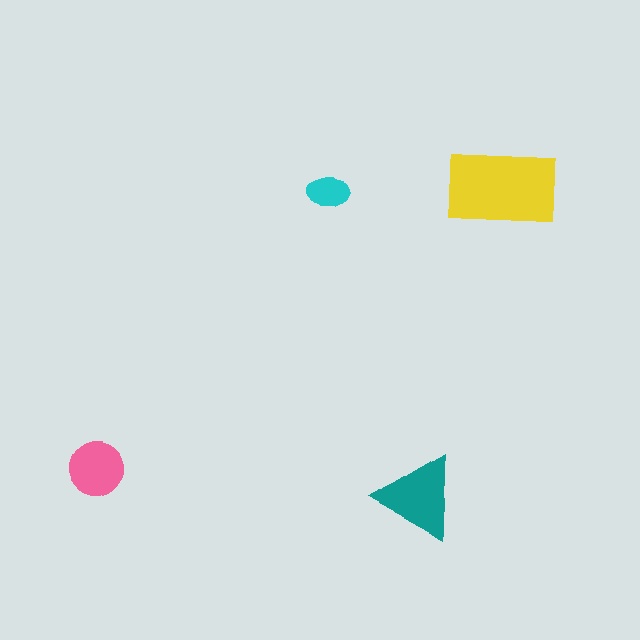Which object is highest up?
The yellow rectangle is topmost.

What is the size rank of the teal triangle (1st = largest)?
2nd.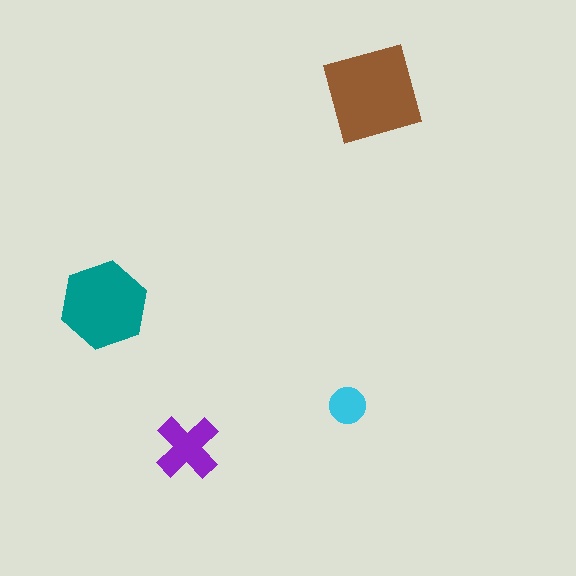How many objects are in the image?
There are 4 objects in the image.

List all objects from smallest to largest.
The cyan circle, the purple cross, the teal hexagon, the brown diamond.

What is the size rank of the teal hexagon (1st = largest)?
2nd.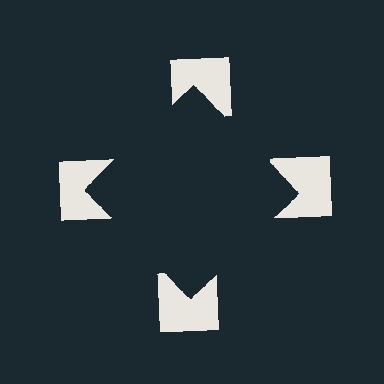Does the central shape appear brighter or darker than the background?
It typically appears slightly darker than the background, even though no actual brightness change is drawn.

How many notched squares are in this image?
There are 4 — one at each vertex of the illusory square.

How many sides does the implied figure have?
4 sides.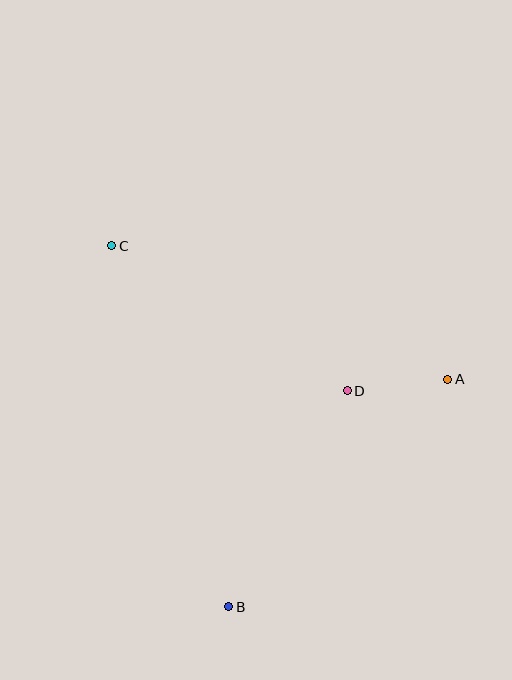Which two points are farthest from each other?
Points B and C are farthest from each other.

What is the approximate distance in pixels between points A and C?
The distance between A and C is approximately 361 pixels.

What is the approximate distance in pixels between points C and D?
The distance between C and D is approximately 277 pixels.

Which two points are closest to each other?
Points A and D are closest to each other.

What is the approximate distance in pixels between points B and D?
The distance between B and D is approximately 246 pixels.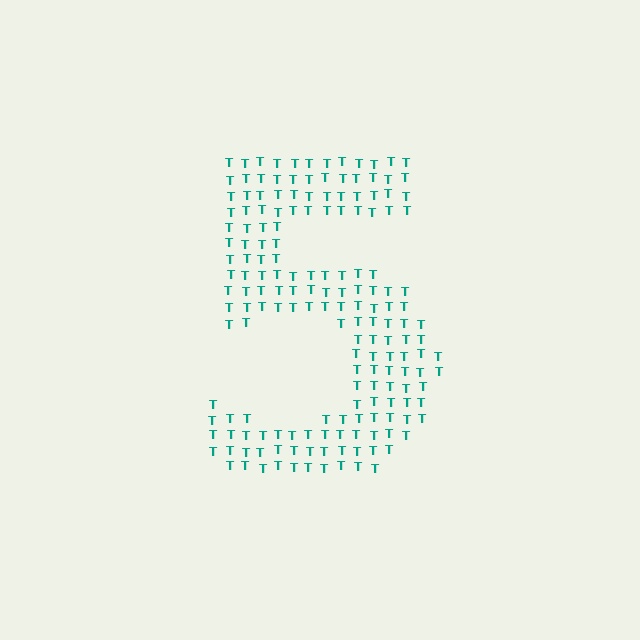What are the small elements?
The small elements are letter T's.